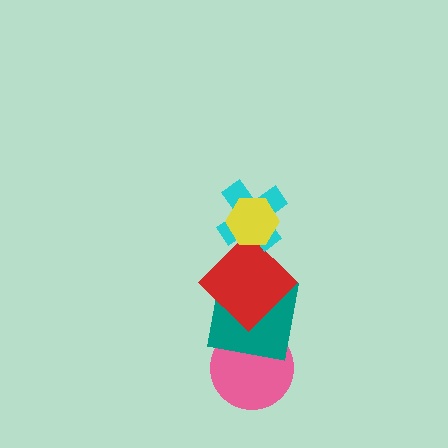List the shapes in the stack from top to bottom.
From top to bottom: the yellow hexagon, the cyan cross, the red diamond, the teal square, the pink circle.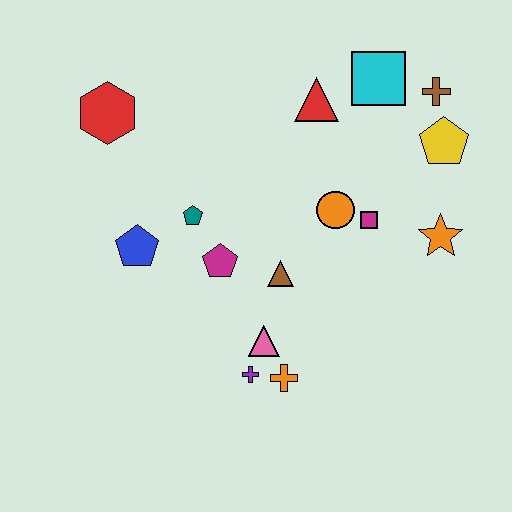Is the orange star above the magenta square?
No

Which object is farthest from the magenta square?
The red hexagon is farthest from the magenta square.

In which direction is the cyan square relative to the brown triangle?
The cyan square is above the brown triangle.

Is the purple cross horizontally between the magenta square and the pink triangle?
No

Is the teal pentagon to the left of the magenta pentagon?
Yes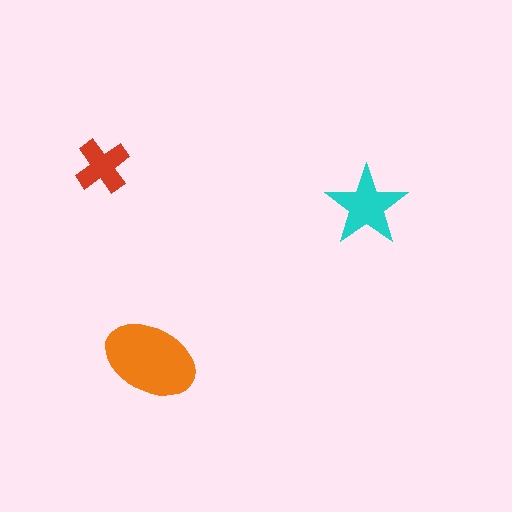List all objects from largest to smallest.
The orange ellipse, the cyan star, the red cross.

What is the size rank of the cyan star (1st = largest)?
2nd.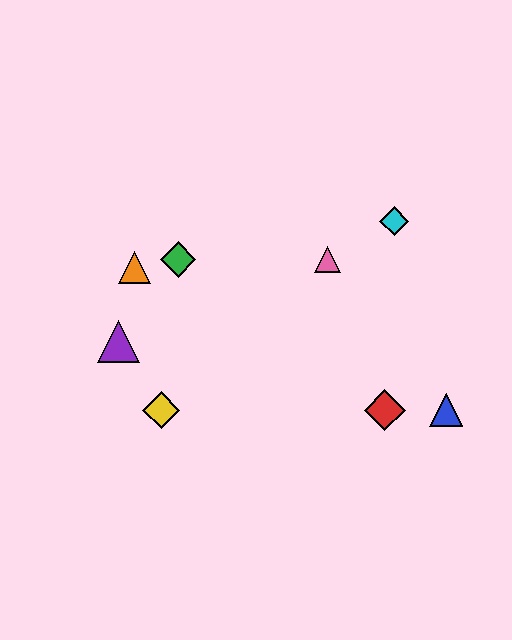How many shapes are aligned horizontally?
3 shapes (the red diamond, the blue triangle, the yellow diamond) are aligned horizontally.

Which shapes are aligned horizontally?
The red diamond, the blue triangle, the yellow diamond are aligned horizontally.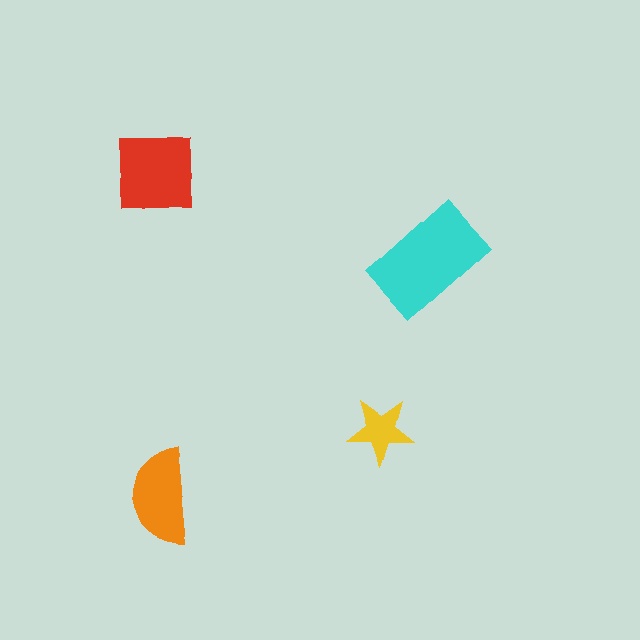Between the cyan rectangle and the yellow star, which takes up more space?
The cyan rectangle.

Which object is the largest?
The cyan rectangle.